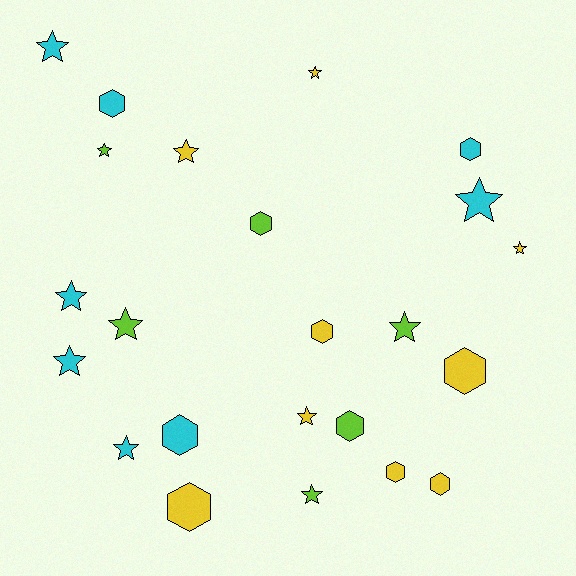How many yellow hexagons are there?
There are 5 yellow hexagons.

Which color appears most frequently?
Yellow, with 9 objects.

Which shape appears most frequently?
Star, with 13 objects.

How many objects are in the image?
There are 23 objects.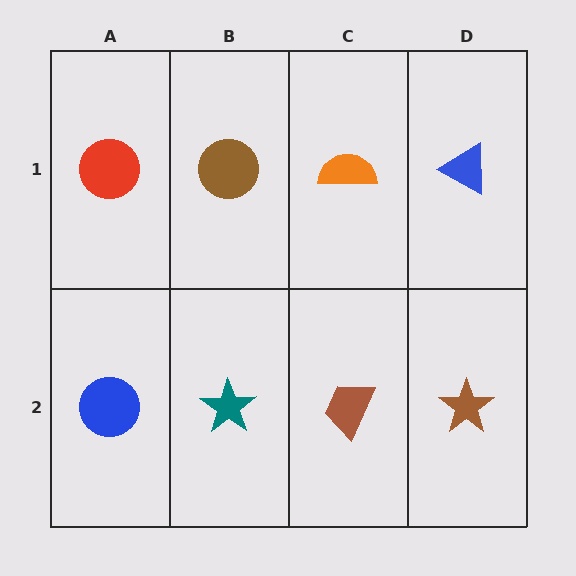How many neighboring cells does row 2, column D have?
2.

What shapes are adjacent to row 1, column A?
A blue circle (row 2, column A), a brown circle (row 1, column B).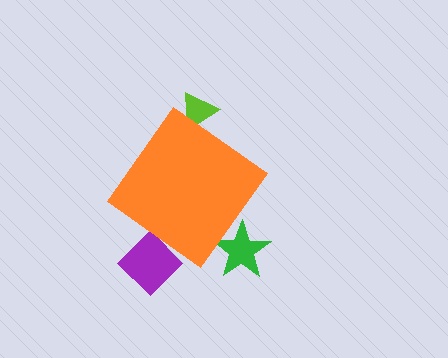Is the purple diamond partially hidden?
Yes, the purple diamond is partially hidden behind the orange diamond.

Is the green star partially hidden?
Yes, the green star is partially hidden behind the orange diamond.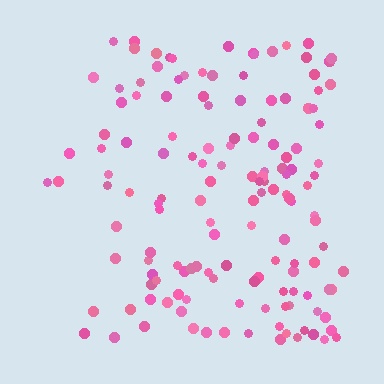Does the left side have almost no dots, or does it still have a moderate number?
Still a moderate number, just noticeably fewer than the right.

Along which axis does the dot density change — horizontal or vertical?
Horizontal.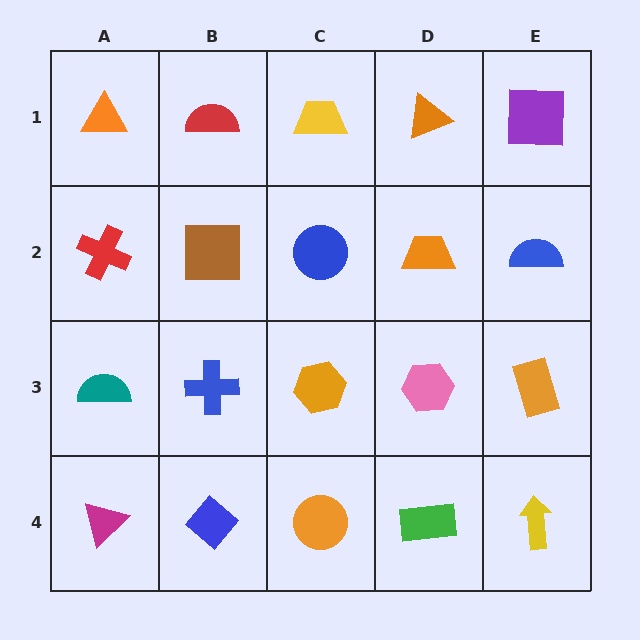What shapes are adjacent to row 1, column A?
A red cross (row 2, column A), a red semicircle (row 1, column B).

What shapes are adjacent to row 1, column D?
An orange trapezoid (row 2, column D), a yellow trapezoid (row 1, column C), a purple square (row 1, column E).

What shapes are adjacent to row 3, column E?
A blue semicircle (row 2, column E), a yellow arrow (row 4, column E), a pink hexagon (row 3, column D).